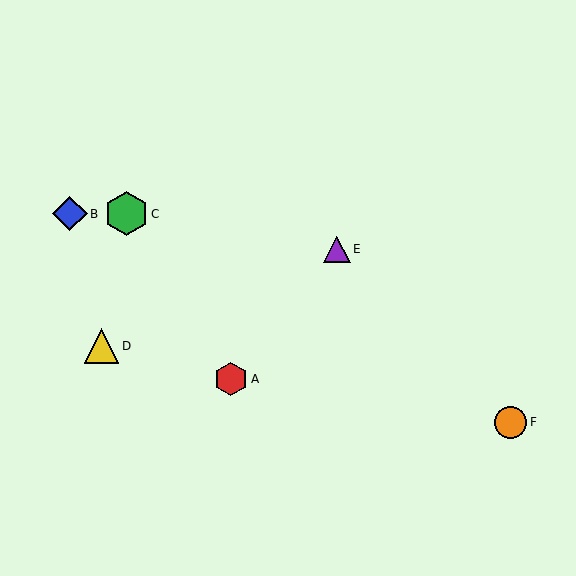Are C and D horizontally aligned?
No, C is at y≈214 and D is at y≈346.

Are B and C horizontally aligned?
Yes, both are at y≈214.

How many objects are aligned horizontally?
2 objects (B, C) are aligned horizontally.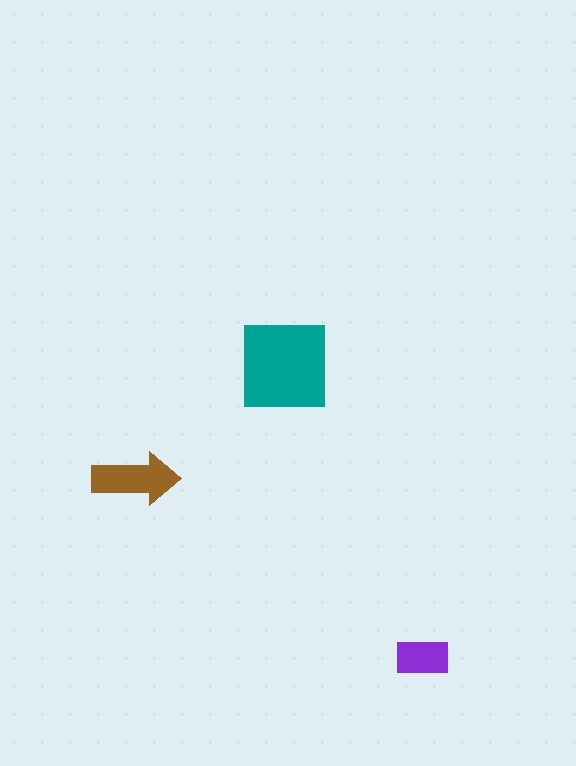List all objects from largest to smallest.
The teal square, the brown arrow, the purple rectangle.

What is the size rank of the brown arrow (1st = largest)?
2nd.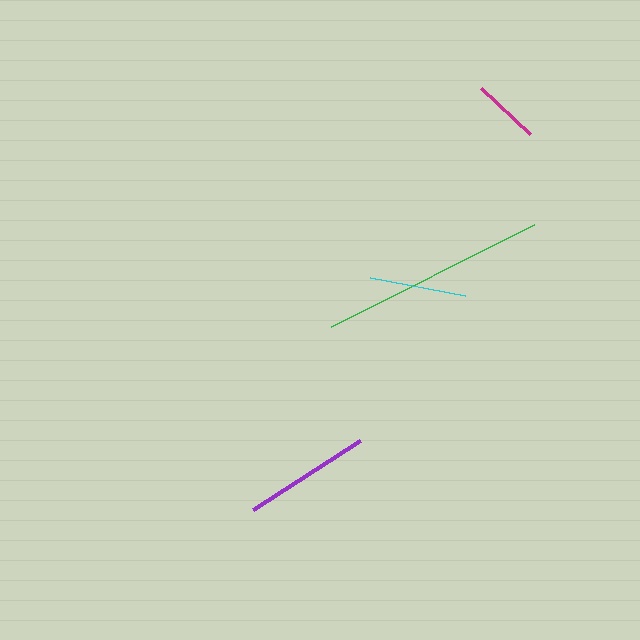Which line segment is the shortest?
The magenta line is the shortest at approximately 67 pixels.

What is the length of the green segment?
The green segment is approximately 227 pixels long.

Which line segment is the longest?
The green line is the longest at approximately 227 pixels.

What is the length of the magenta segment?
The magenta segment is approximately 67 pixels long.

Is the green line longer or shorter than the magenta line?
The green line is longer than the magenta line.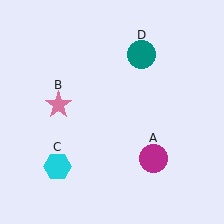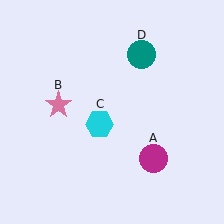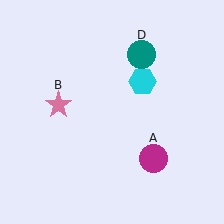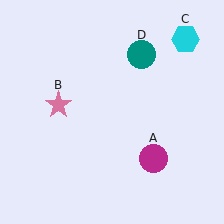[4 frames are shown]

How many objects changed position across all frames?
1 object changed position: cyan hexagon (object C).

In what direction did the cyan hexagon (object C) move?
The cyan hexagon (object C) moved up and to the right.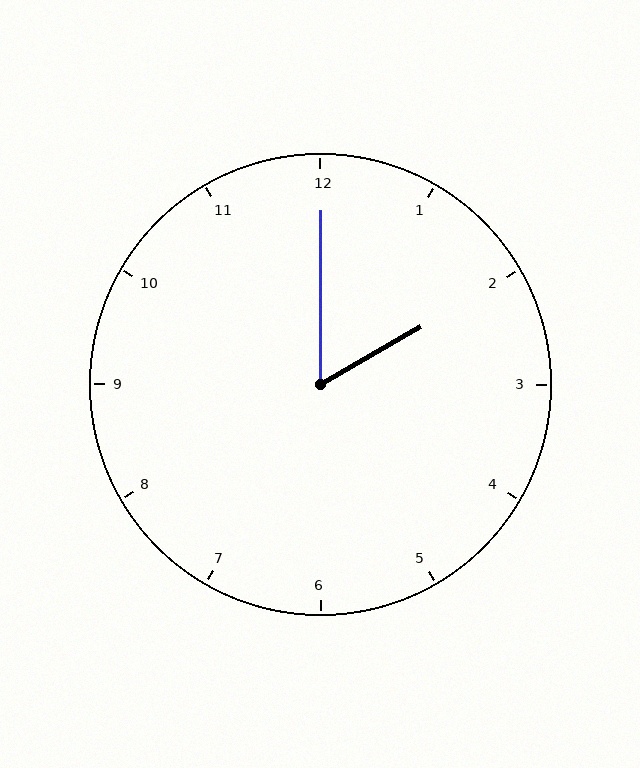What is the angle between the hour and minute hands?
Approximately 60 degrees.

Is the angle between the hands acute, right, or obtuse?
It is acute.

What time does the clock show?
2:00.